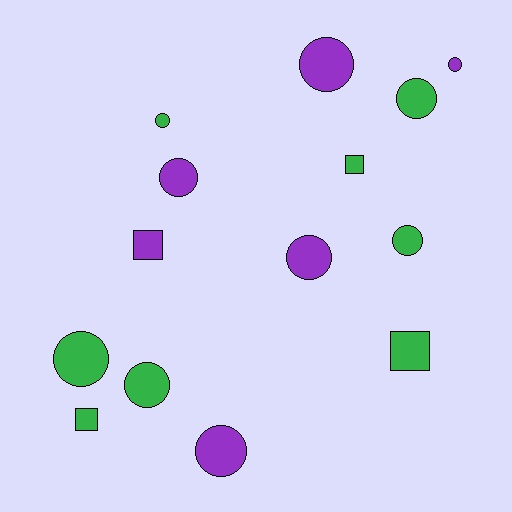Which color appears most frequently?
Green, with 8 objects.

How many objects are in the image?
There are 14 objects.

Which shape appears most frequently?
Circle, with 10 objects.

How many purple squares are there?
There is 1 purple square.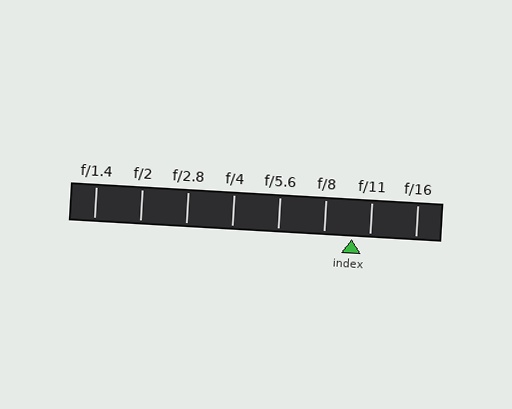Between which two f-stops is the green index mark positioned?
The index mark is between f/8 and f/11.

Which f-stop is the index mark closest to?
The index mark is closest to f/11.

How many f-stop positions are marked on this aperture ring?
There are 8 f-stop positions marked.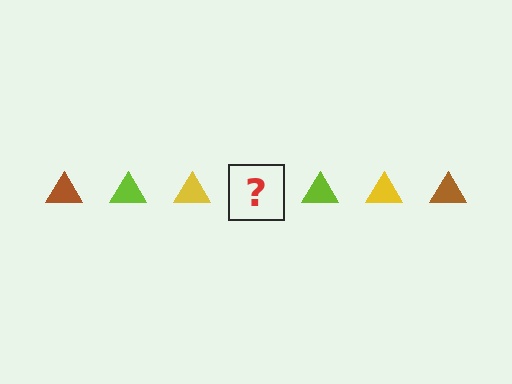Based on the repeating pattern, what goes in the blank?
The blank should be a brown triangle.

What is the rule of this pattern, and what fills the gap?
The rule is that the pattern cycles through brown, lime, yellow triangles. The gap should be filled with a brown triangle.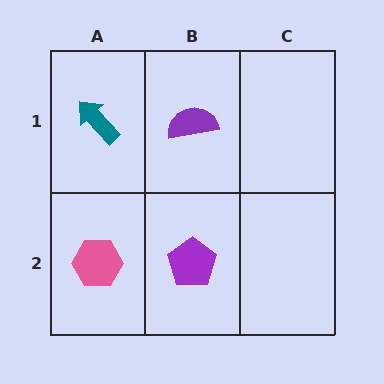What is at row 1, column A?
A teal arrow.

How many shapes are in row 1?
2 shapes.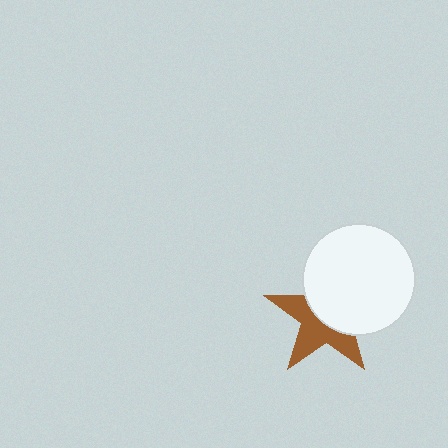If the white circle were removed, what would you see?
You would see the complete brown star.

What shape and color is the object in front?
The object in front is a white circle.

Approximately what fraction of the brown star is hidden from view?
Roughly 51% of the brown star is hidden behind the white circle.